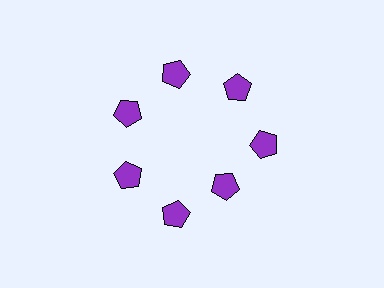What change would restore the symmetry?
The symmetry would be restored by moving it outward, back onto the ring so that all 7 pentagons sit at equal angles and equal distance from the center.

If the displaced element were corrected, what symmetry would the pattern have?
It would have 7-fold rotational symmetry — the pattern would map onto itself every 51 degrees.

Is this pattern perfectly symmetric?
No. The 7 purple pentagons are arranged in a ring, but one element near the 5 o'clock position is pulled inward toward the center, breaking the 7-fold rotational symmetry.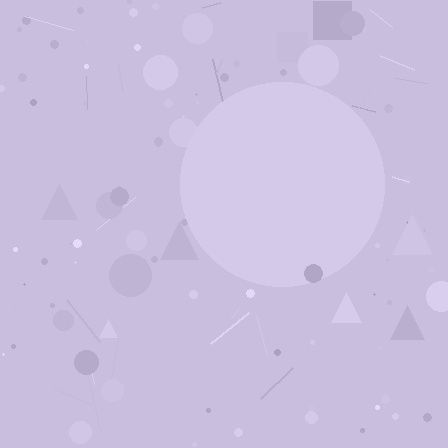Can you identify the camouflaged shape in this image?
The camouflaged shape is a circle.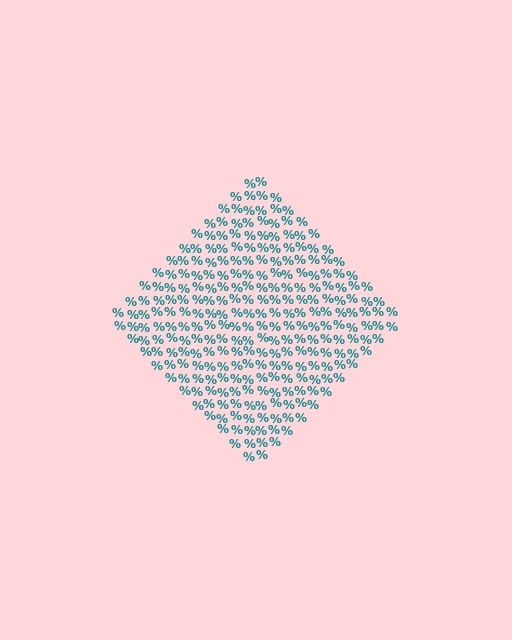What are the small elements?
The small elements are percent signs.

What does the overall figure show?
The overall figure shows a diamond.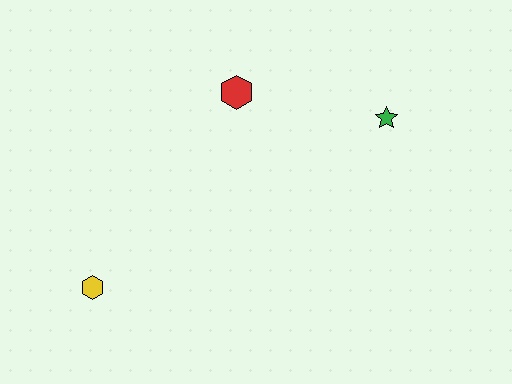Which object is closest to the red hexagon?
The green star is closest to the red hexagon.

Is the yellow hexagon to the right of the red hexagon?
No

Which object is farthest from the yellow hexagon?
The green star is farthest from the yellow hexagon.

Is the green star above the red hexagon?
No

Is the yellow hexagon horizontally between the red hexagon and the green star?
No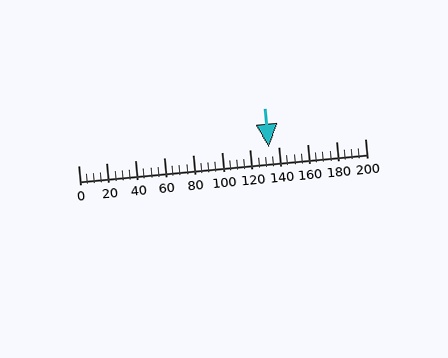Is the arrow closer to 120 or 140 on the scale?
The arrow is closer to 140.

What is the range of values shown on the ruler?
The ruler shows values from 0 to 200.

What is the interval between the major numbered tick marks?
The major tick marks are spaced 20 units apart.